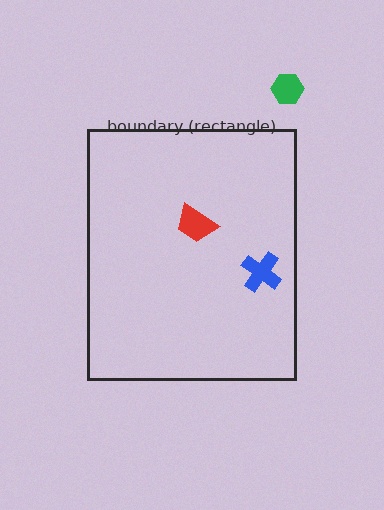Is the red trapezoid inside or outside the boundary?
Inside.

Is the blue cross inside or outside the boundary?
Inside.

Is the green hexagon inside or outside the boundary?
Outside.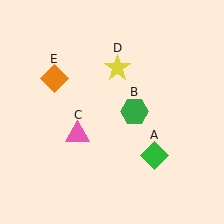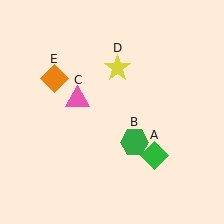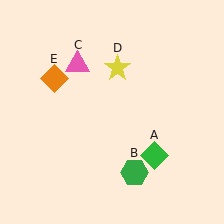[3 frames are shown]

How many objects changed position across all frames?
2 objects changed position: green hexagon (object B), pink triangle (object C).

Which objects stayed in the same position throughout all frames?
Green diamond (object A) and yellow star (object D) and orange diamond (object E) remained stationary.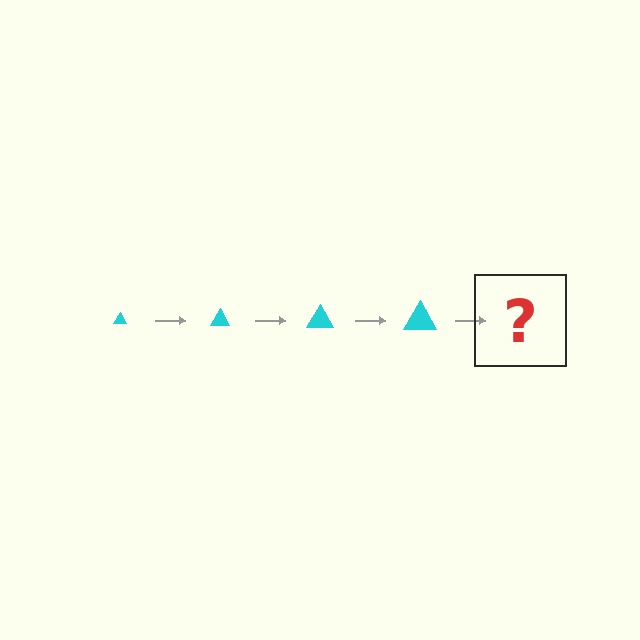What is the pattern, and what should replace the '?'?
The pattern is that the triangle gets progressively larger each step. The '?' should be a cyan triangle, larger than the previous one.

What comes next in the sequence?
The next element should be a cyan triangle, larger than the previous one.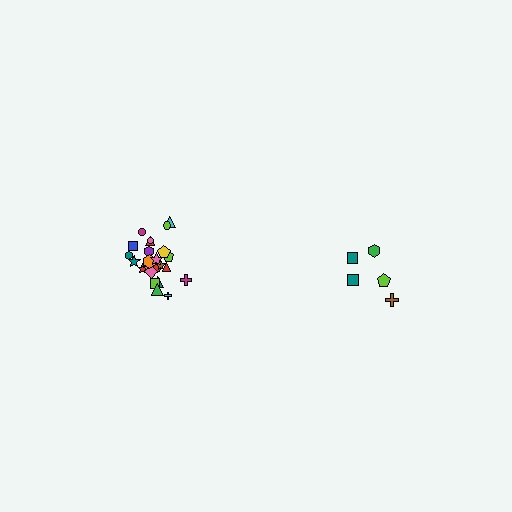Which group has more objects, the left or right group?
The left group.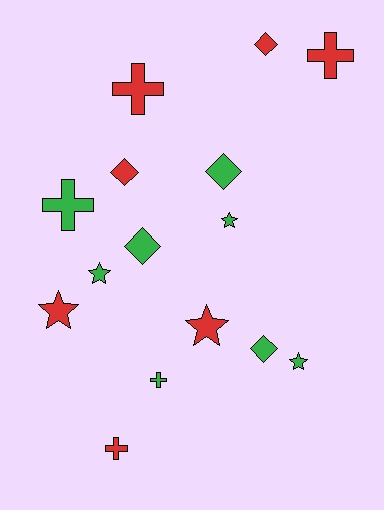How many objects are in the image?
There are 15 objects.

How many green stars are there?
There are 3 green stars.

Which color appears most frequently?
Green, with 8 objects.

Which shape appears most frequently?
Cross, with 5 objects.